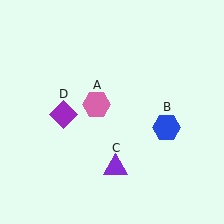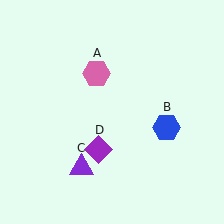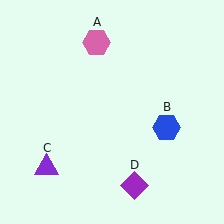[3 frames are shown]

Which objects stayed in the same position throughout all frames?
Blue hexagon (object B) remained stationary.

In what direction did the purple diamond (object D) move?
The purple diamond (object D) moved down and to the right.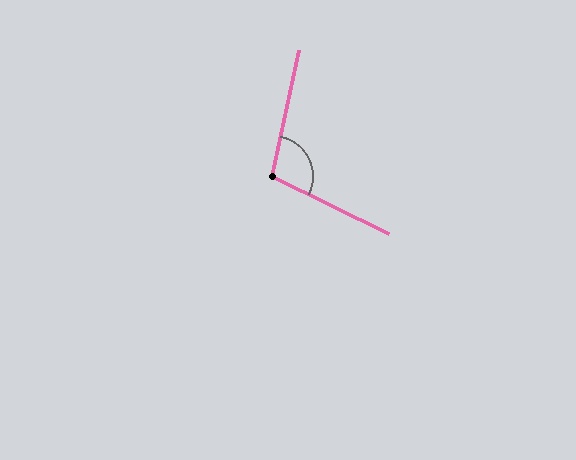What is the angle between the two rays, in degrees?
Approximately 104 degrees.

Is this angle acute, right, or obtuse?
It is obtuse.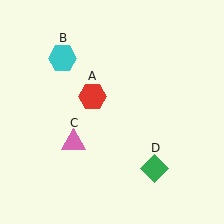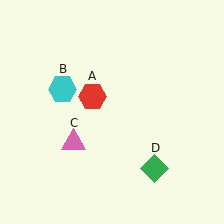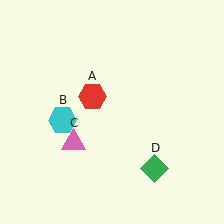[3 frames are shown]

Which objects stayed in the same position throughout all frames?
Red hexagon (object A) and pink triangle (object C) and green diamond (object D) remained stationary.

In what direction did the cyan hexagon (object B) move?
The cyan hexagon (object B) moved down.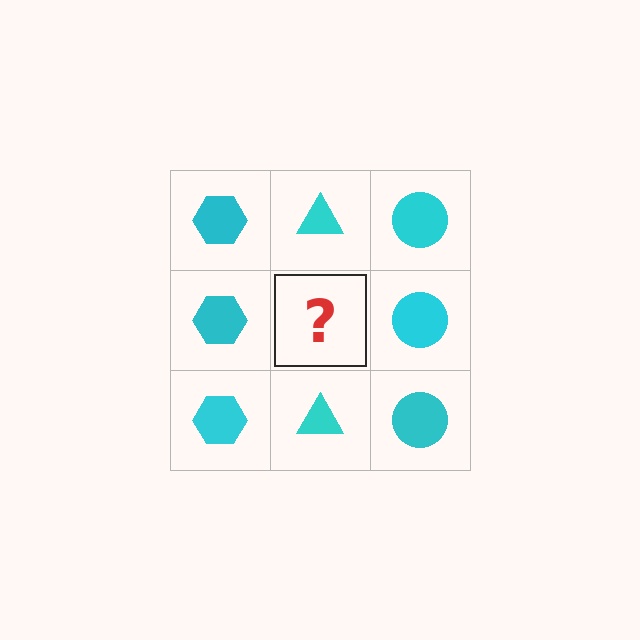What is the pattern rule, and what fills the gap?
The rule is that each column has a consistent shape. The gap should be filled with a cyan triangle.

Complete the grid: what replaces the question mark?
The question mark should be replaced with a cyan triangle.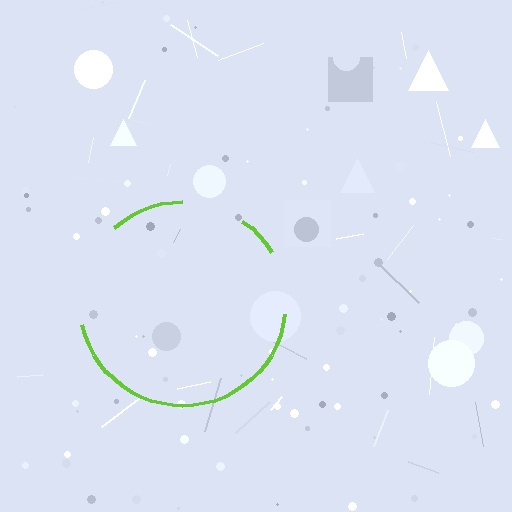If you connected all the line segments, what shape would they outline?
They would outline a circle.